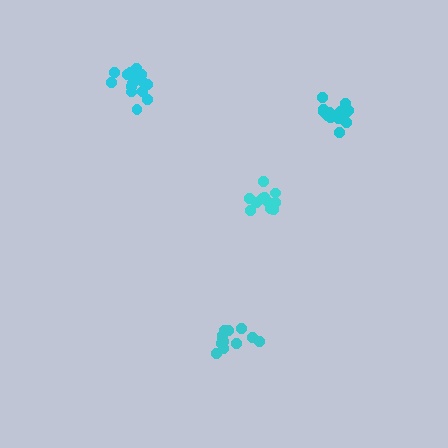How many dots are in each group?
Group 1: 15 dots, Group 2: 12 dots, Group 3: 13 dots, Group 4: 15 dots (55 total).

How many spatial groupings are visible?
There are 4 spatial groupings.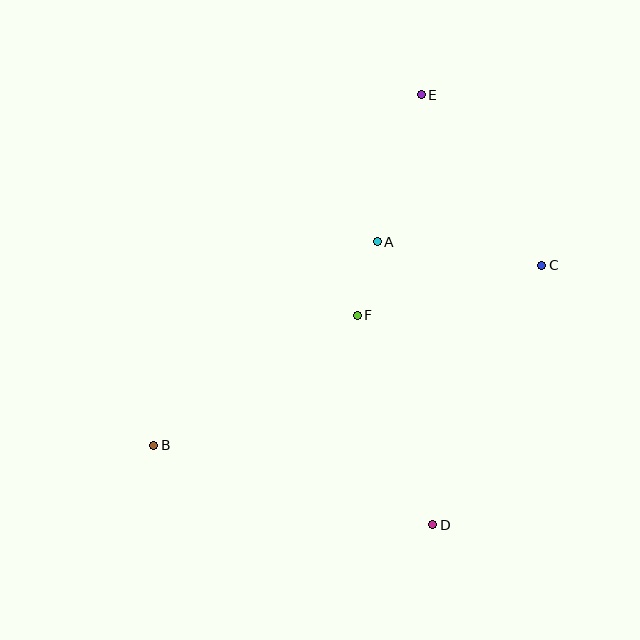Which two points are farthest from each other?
Points B and E are farthest from each other.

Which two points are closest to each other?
Points A and F are closest to each other.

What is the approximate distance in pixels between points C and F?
The distance between C and F is approximately 191 pixels.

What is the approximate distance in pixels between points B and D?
The distance between B and D is approximately 290 pixels.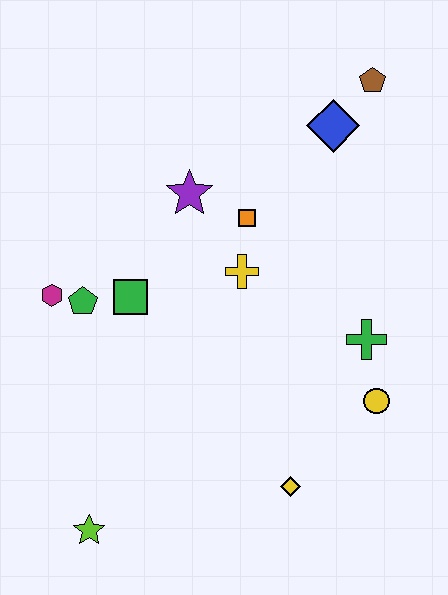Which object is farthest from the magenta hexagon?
The brown pentagon is farthest from the magenta hexagon.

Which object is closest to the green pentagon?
The magenta hexagon is closest to the green pentagon.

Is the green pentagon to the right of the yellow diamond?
No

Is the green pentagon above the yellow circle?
Yes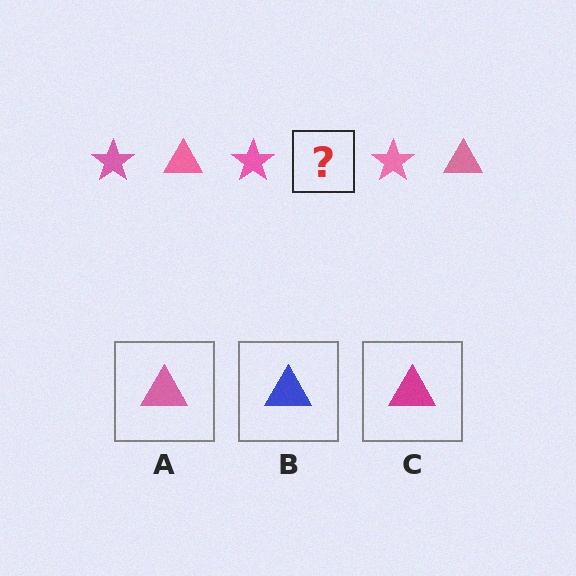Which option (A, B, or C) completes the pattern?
A.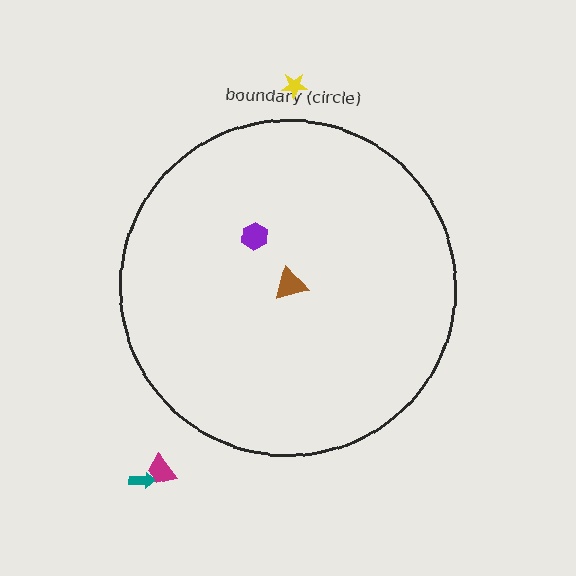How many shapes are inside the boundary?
2 inside, 3 outside.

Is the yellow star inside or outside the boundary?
Outside.